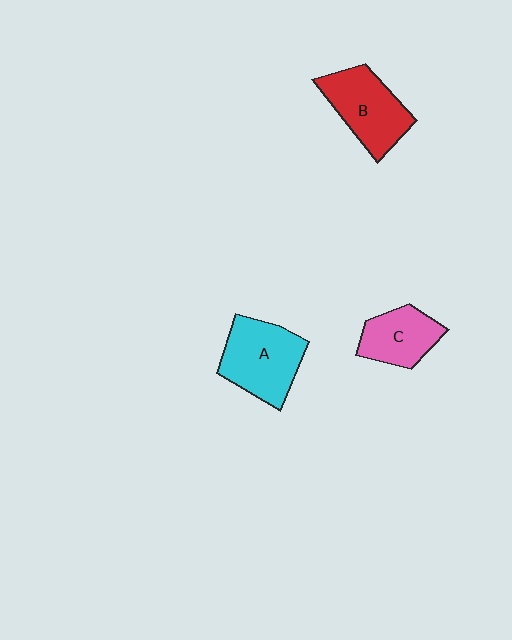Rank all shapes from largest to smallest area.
From largest to smallest: A (cyan), B (red), C (pink).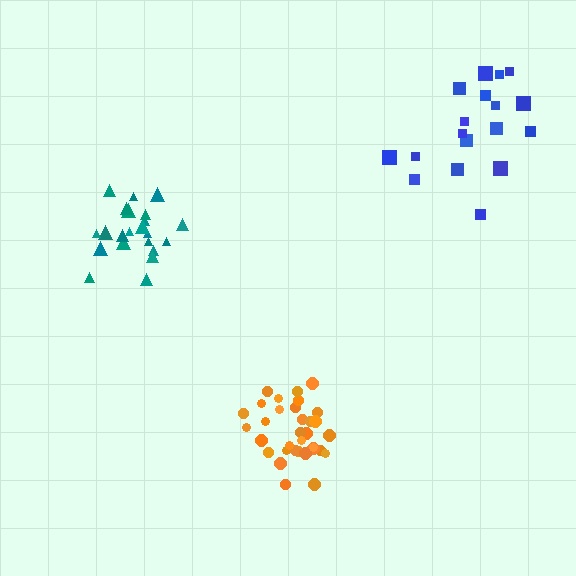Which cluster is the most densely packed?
Teal.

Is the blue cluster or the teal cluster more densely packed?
Teal.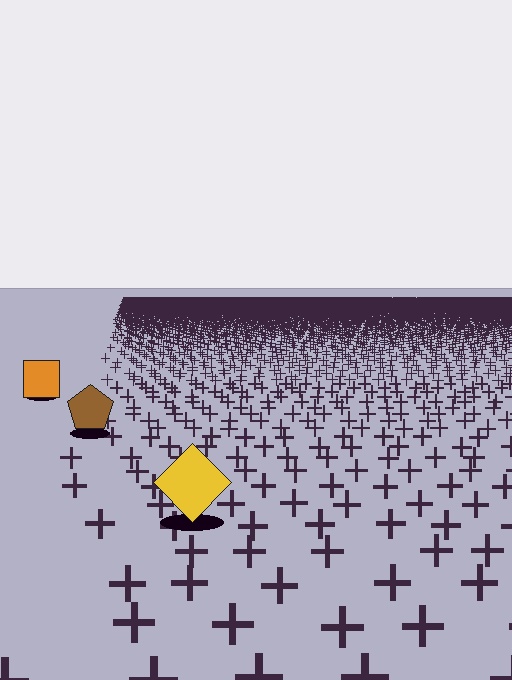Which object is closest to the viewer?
The yellow diamond is closest. The texture marks near it are larger and more spread out.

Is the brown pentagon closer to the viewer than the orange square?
Yes. The brown pentagon is closer — you can tell from the texture gradient: the ground texture is coarser near it.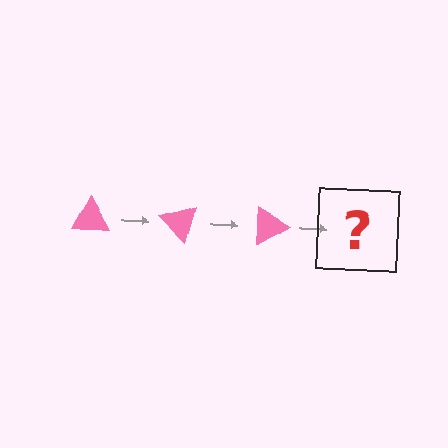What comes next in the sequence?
The next element should be a pink triangle rotated 135 degrees.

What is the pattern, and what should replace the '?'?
The pattern is that the triangle rotates 45 degrees each step. The '?' should be a pink triangle rotated 135 degrees.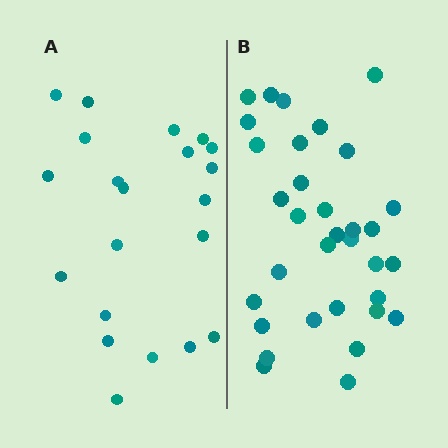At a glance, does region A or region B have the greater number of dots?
Region B (the right region) has more dots.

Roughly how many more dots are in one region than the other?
Region B has roughly 12 or so more dots than region A.